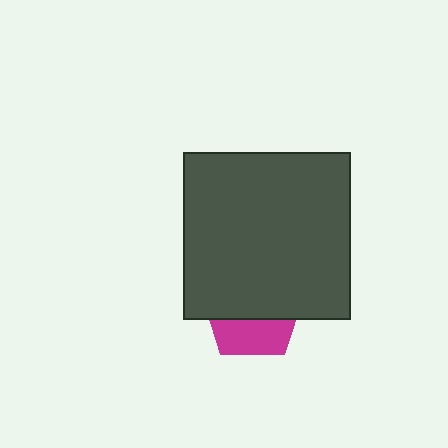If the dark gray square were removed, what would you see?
You would see the complete magenta pentagon.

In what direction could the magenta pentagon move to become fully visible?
The magenta pentagon could move down. That would shift it out from behind the dark gray square entirely.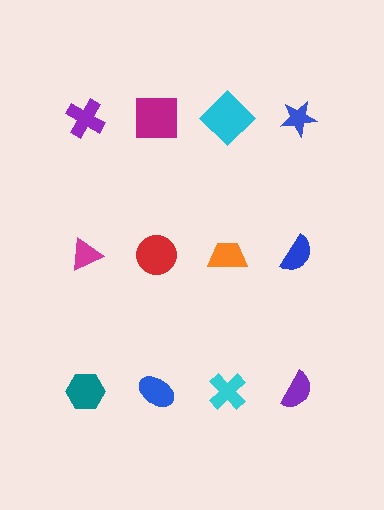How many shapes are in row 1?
4 shapes.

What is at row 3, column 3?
A cyan cross.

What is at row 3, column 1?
A teal hexagon.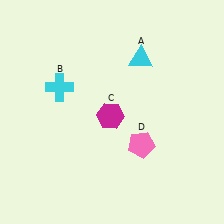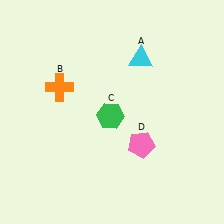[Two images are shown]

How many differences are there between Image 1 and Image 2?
There are 2 differences between the two images.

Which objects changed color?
B changed from cyan to orange. C changed from magenta to green.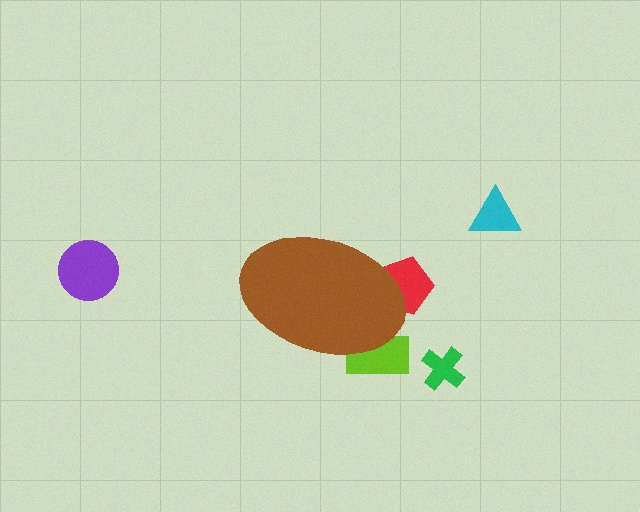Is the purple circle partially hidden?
No, the purple circle is fully visible.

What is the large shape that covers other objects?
A brown ellipse.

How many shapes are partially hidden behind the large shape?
2 shapes are partially hidden.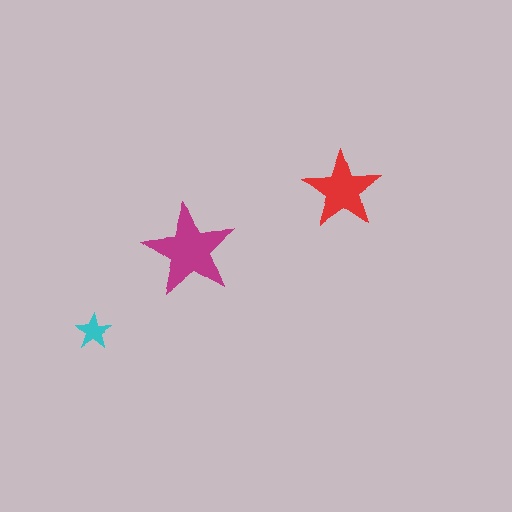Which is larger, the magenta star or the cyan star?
The magenta one.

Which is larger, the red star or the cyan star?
The red one.